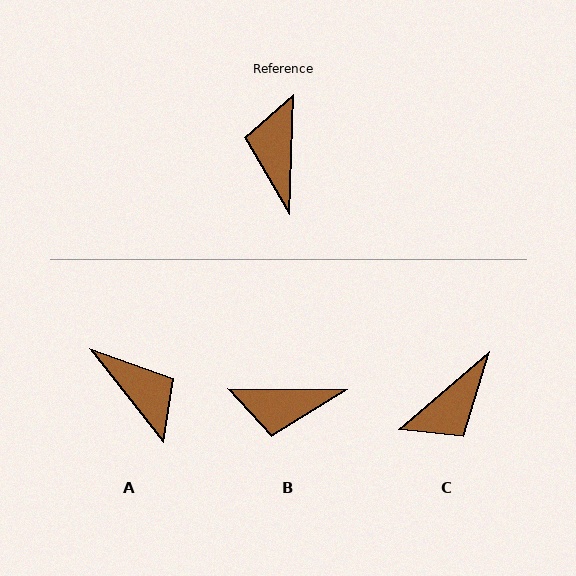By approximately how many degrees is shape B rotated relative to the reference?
Approximately 91 degrees counter-clockwise.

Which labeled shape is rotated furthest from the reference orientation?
A, about 140 degrees away.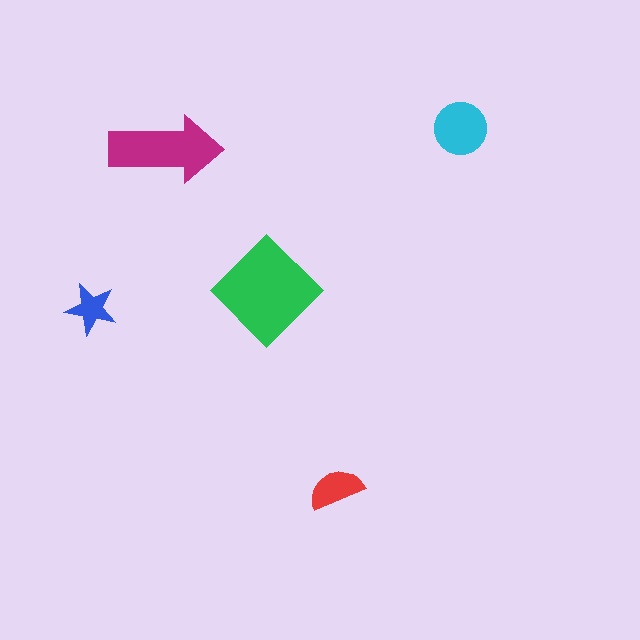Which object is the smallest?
The blue star.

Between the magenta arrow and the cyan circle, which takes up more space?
The magenta arrow.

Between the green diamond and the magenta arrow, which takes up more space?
The green diamond.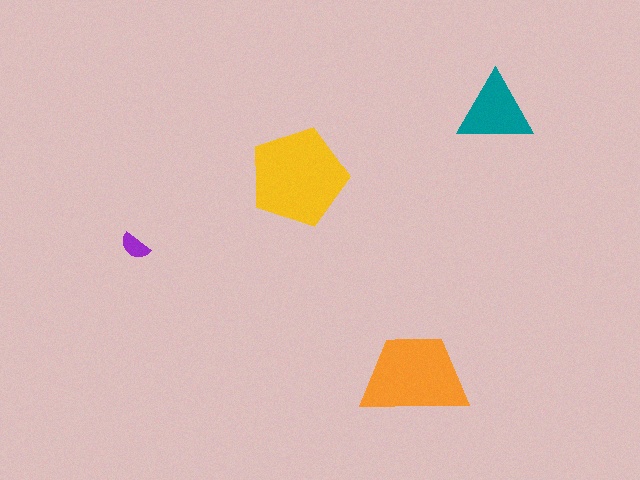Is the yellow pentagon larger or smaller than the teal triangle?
Larger.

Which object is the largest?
The yellow pentagon.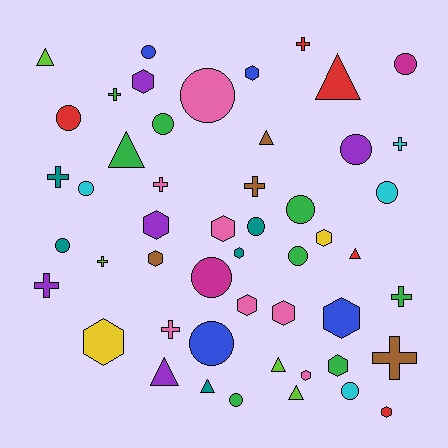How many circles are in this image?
There are 16 circles.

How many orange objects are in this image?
There are no orange objects.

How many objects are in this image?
There are 50 objects.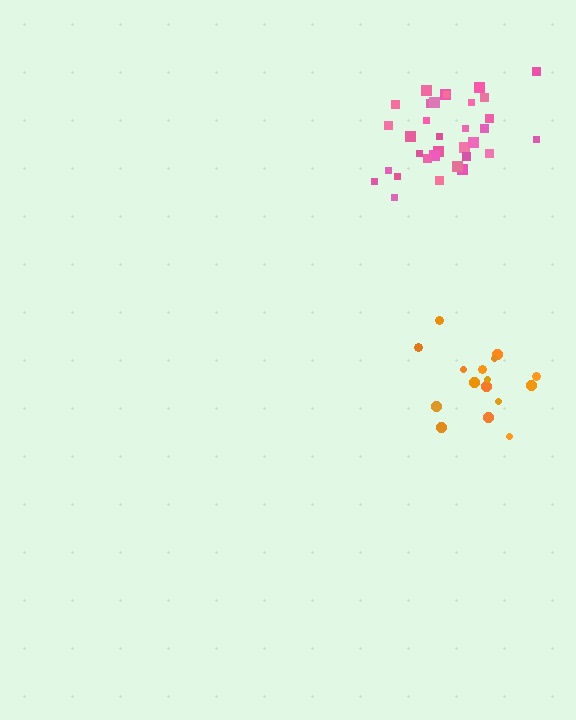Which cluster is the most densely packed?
Pink.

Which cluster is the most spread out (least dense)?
Orange.